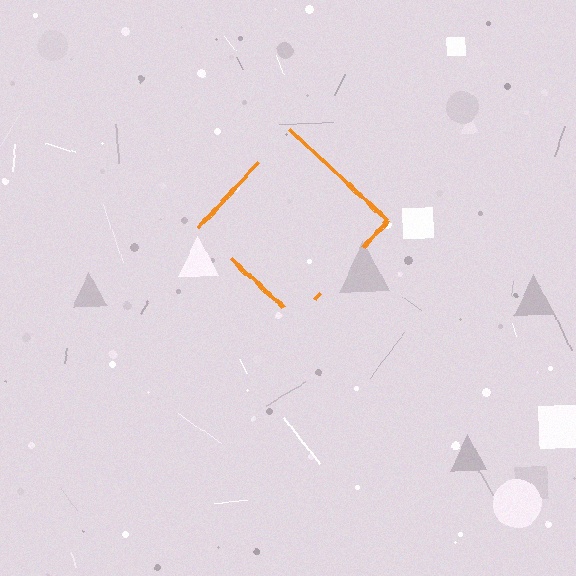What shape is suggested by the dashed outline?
The dashed outline suggests a diamond.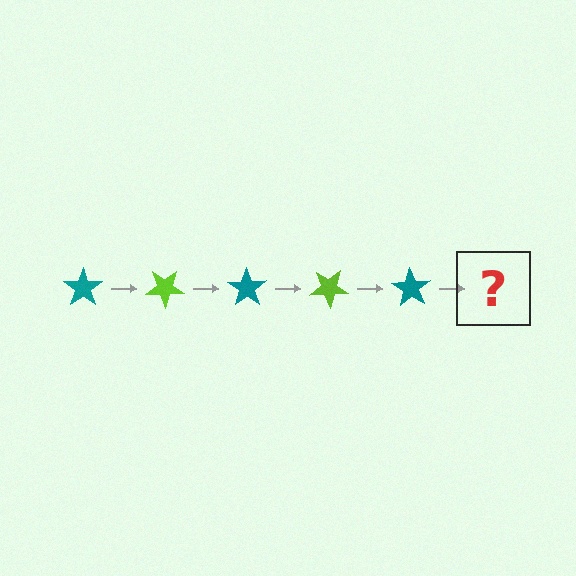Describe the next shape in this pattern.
It should be a lime star, rotated 175 degrees from the start.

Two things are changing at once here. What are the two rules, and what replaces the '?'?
The two rules are that it rotates 35 degrees each step and the color cycles through teal and lime. The '?' should be a lime star, rotated 175 degrees from the start.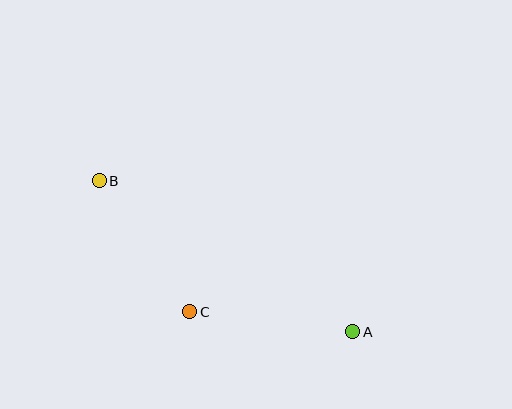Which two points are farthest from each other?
Points A and B are farthest from each other.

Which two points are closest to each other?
Points B and C are closest to each other.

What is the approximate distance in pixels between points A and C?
The distance between A and C is approximately 164 pixels.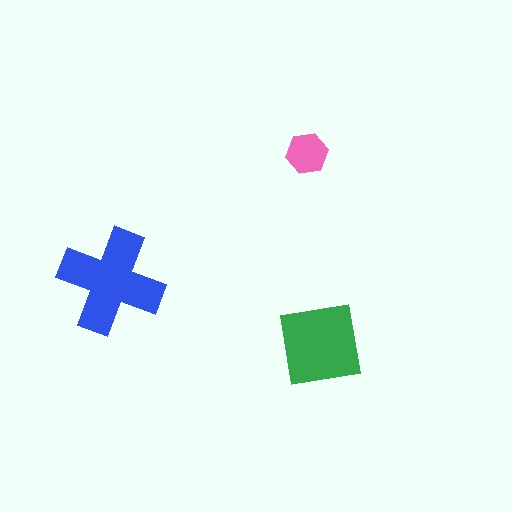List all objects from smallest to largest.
The pink hexagon, the green square, the blue cross.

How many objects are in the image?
There are 3 objects in the image.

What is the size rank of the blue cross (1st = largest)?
1st.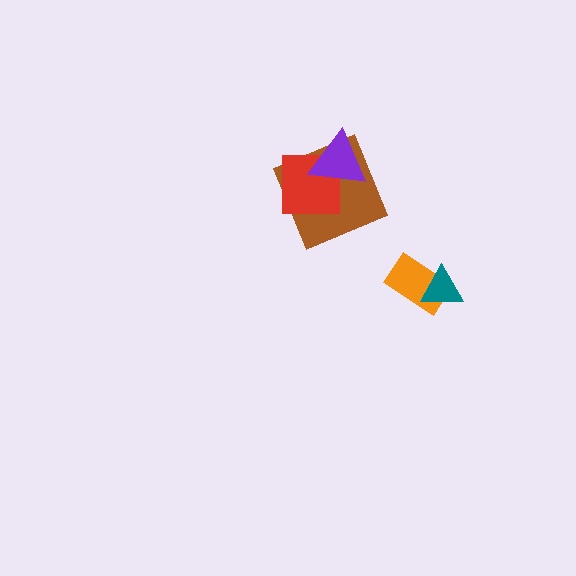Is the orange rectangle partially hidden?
Yes, it is partially covered by another shape.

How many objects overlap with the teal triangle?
1 object overlaps with the teal triangle.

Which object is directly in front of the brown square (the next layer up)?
The red square is directly in front of the brown square.